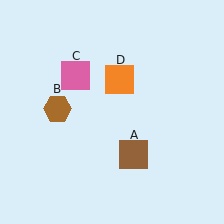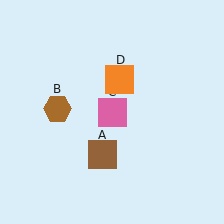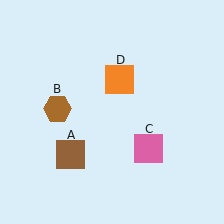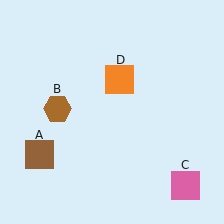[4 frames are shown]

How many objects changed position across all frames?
2 objects changed position: brown square (object A), pink square (object C).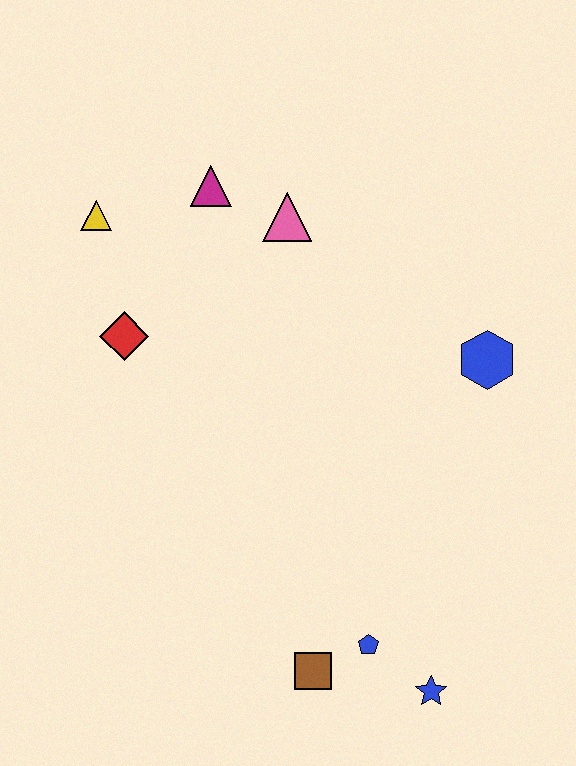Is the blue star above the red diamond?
No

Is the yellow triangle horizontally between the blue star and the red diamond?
No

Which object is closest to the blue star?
The blue pentagon is closest to the blue star.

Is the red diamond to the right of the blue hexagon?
No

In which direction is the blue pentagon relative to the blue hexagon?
The blue pentagon is below the blue hexagon.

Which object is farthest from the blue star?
The yellow triangle is farthest from the blue star.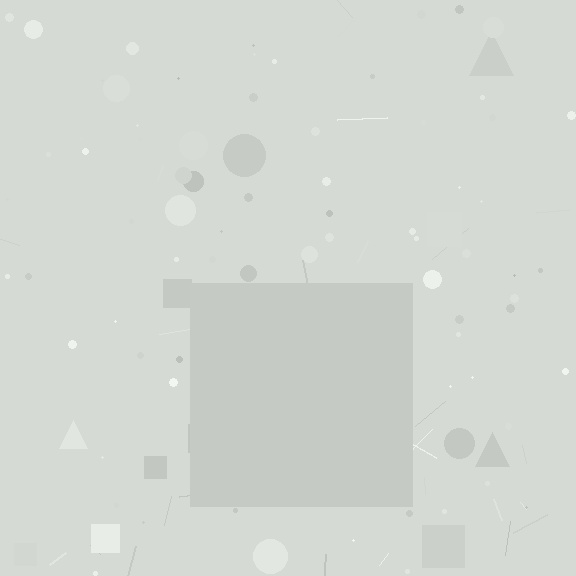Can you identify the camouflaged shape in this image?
The camouflaged shape is a square.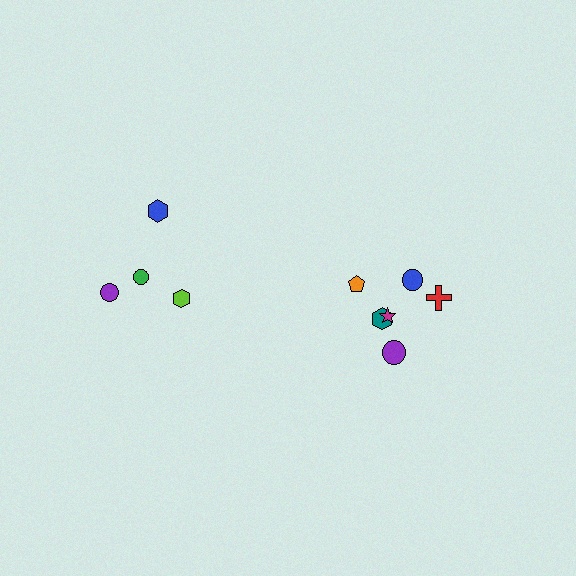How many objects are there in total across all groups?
There are 10 objects.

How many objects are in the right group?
There are 6 objects.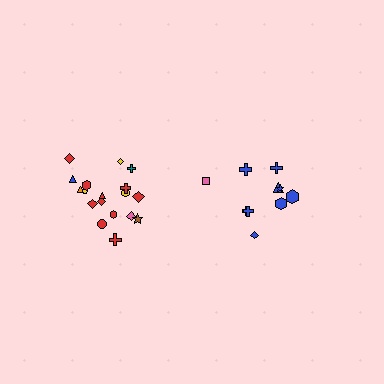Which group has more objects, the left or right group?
The left group.